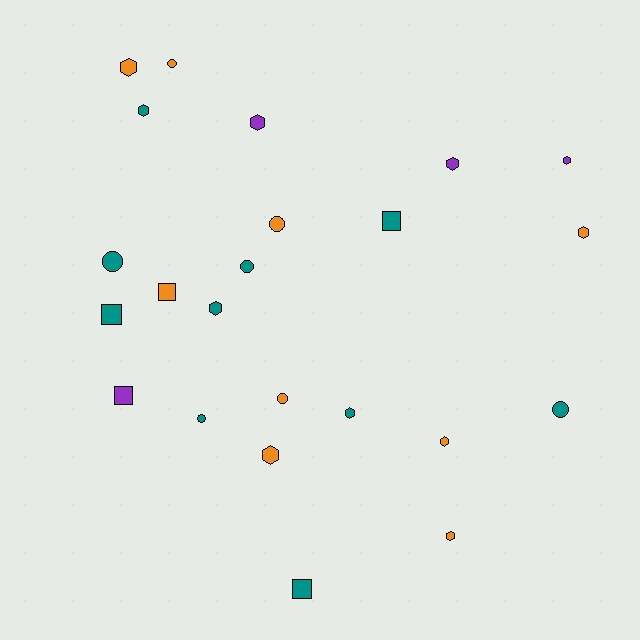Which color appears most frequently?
Teal, with 10 objects.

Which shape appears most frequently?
Hexagon, with 11 objects.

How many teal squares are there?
There are 3 teal squares.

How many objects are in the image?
There are 23 objects.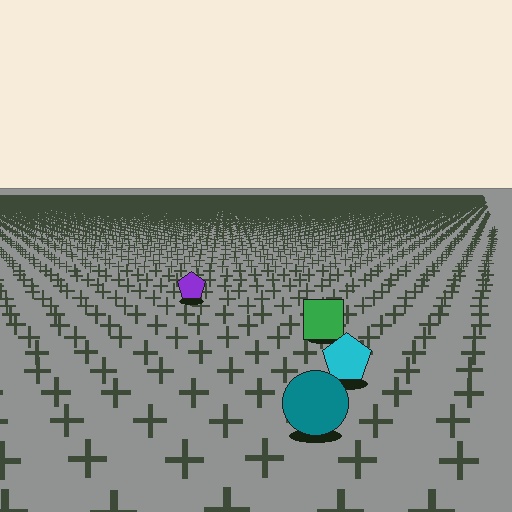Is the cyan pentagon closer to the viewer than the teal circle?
No. The teal circle is closer — you can tell from the texture gradient: the ground texture is coarser near it.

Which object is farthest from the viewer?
The purple pentagon is farthest from the viewer. It appears smaller and the ground texture around it is denser.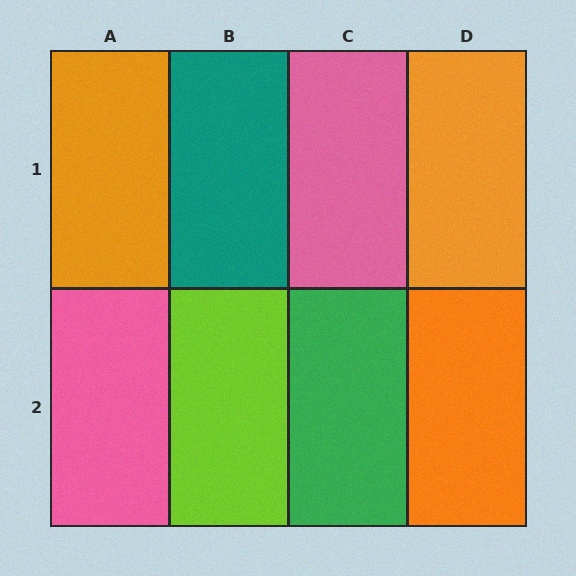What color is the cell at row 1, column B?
Teal.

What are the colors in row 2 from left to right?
Pink, lime, green, orange.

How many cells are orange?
3 cells are orange.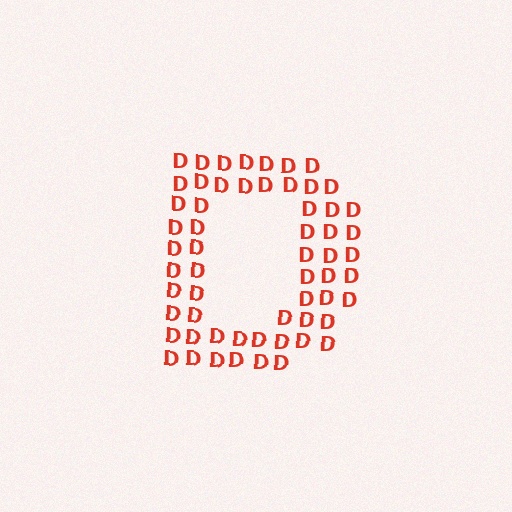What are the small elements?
The small elements are letter D's.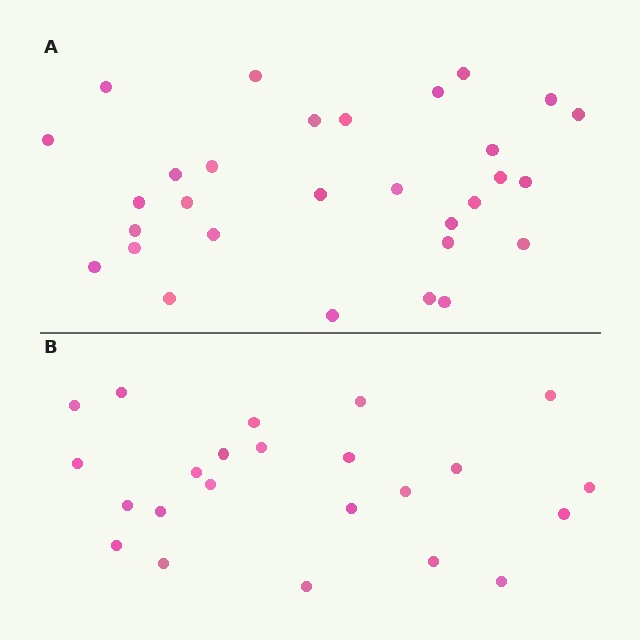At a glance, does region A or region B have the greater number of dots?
Region A (the top region) has more dots.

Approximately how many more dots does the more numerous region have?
Region A has roughly 8 or so more dots than region B.